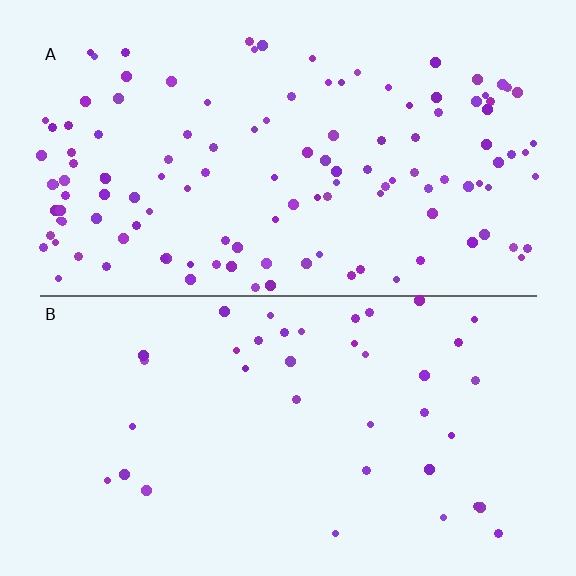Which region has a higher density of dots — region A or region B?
A (the top).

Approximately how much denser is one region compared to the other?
Approximately 3.2× — region A over region B.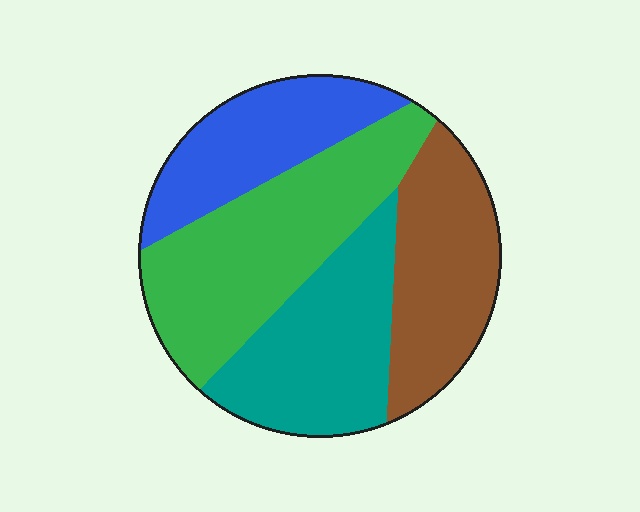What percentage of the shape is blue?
Blue covers roughly 20% of the shape.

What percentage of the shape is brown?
Brown takes up about one quarter (1/4) of the shape.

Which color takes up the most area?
Green, at roughly 30%.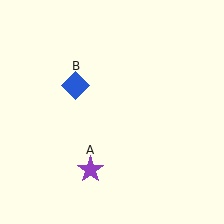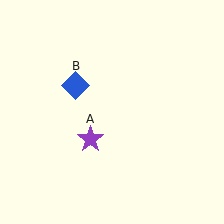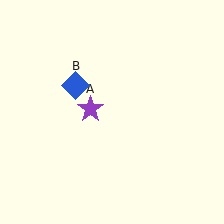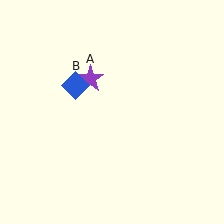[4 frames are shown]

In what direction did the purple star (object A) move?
The purple star (object A) moved up.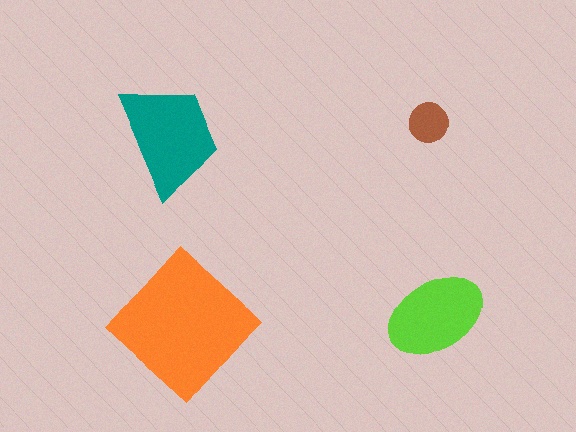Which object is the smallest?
The brown circle.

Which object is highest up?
The brown circle is topmost.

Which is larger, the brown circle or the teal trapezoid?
The teal trapezoid.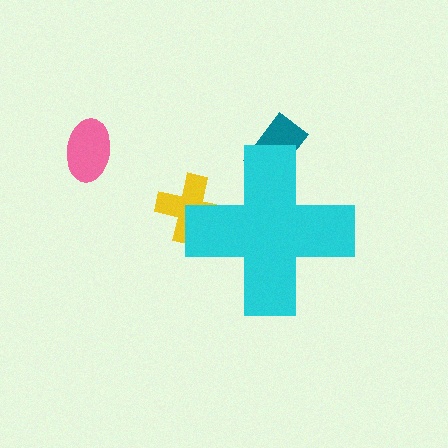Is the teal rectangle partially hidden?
Yes, the teal rectangle is partially hidden behind the cyan cross.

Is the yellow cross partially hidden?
Yes, the yellow cross is partially hidden behind the cyan cross.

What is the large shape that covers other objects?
A cyan cross.